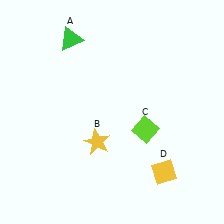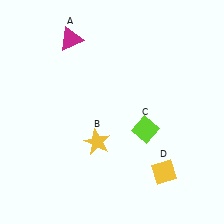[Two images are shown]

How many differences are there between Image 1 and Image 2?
There is 1 difference between the two images.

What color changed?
The triangle (A) changed from green in Image 1 to magenta in Image 2.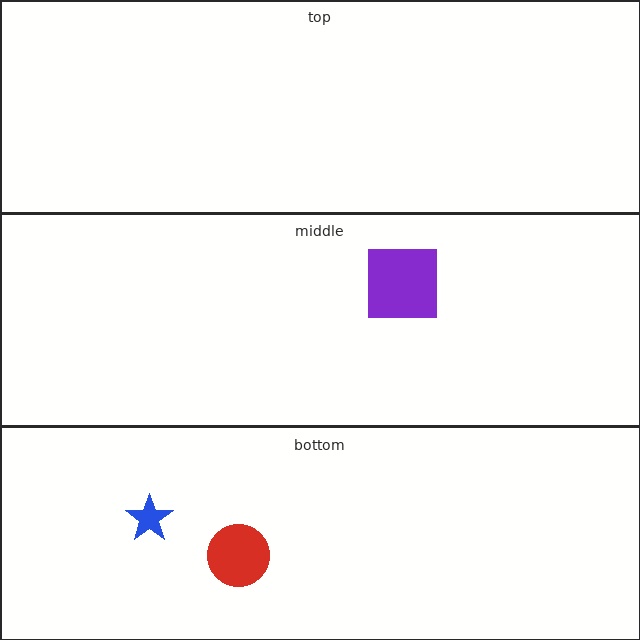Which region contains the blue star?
The bottom region.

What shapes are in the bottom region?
The blue star, the red circle.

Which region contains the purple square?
The middle region.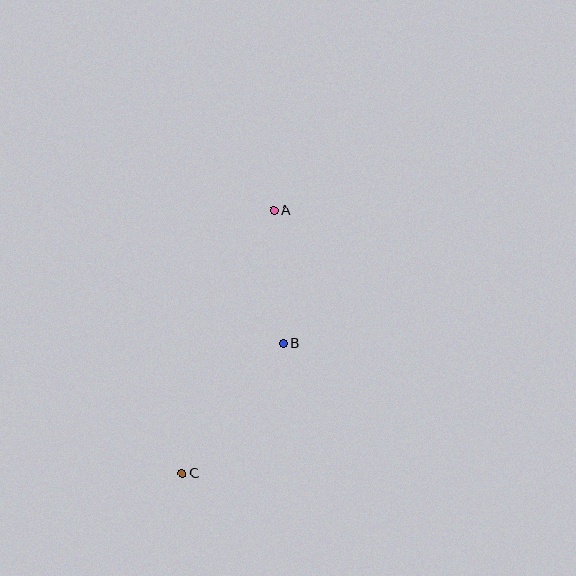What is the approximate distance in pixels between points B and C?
The distance between B and C is approximately 165 pixels.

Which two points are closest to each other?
Points A and B are closest to each other.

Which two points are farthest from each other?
Points A and C are farthest from each other.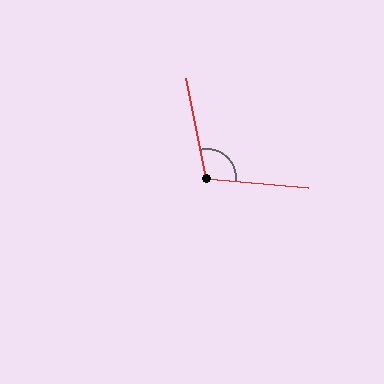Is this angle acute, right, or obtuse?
It is obtuse.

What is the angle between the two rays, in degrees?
Approximately 107 degrees.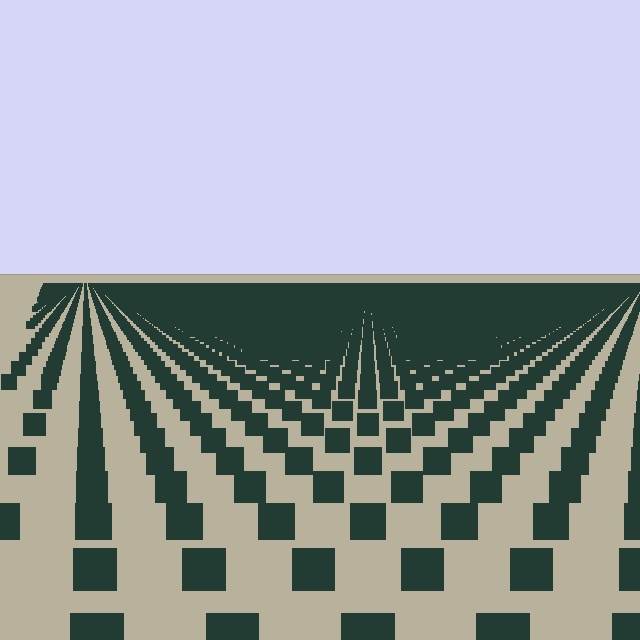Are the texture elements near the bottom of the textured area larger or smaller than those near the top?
Larger. Near the bottom, elements are closer to the viewer and appear at a bigger on-screen size.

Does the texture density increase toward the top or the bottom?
Density increases toward the top.